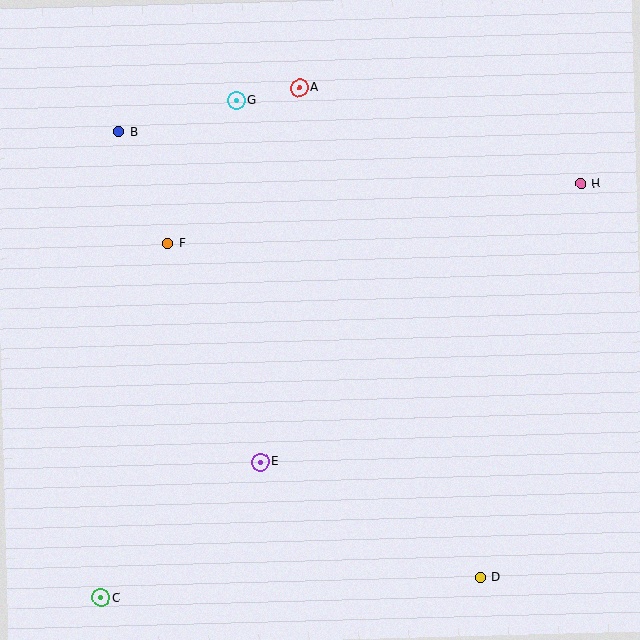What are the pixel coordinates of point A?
Point A is at (299, 88).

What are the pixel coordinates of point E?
Point E is at (260, 462).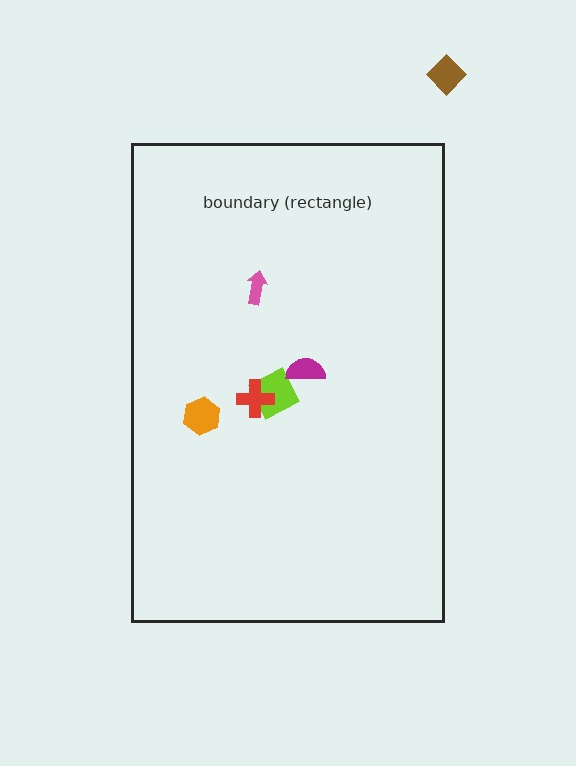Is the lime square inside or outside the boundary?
Inside.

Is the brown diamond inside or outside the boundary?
Outside.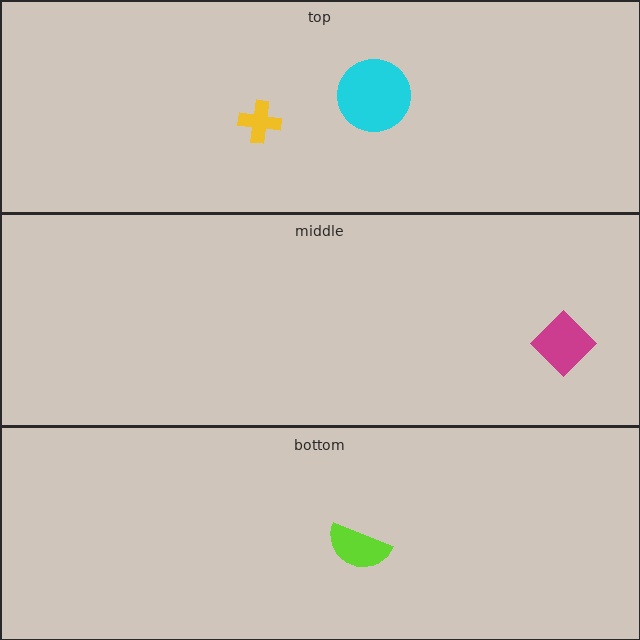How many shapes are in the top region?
2.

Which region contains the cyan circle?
The top region.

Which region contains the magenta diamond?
The middle region.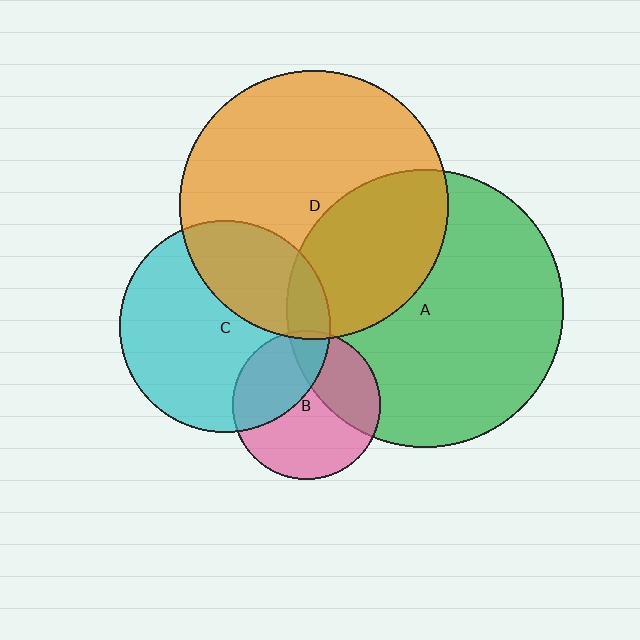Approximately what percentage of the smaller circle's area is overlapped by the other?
Approximately 35%.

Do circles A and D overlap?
Yes.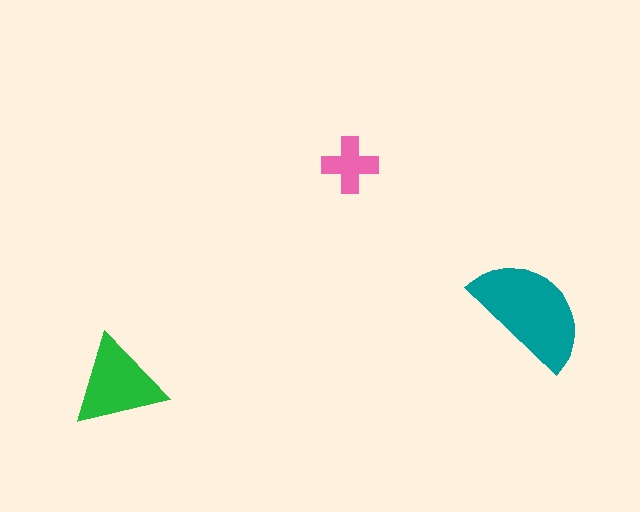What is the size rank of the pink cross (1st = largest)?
3rd.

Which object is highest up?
The pink cross is topmost.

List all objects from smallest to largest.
The pink cross, the green triangle, the teal semicircle.